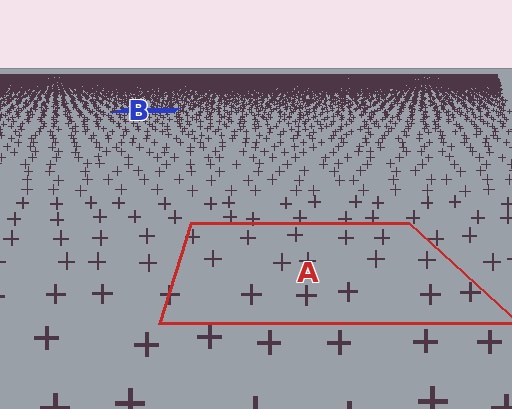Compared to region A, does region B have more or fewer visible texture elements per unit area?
Region B has more texture elements per unit area — they are packed more densely because it is farther away.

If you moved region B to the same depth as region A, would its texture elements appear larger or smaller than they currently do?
They would appear larger. At a closer depth, the same texture elements are projected at a bigger on-screen size.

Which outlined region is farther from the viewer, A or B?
Region B is farther from the viewer — the texture elements inside it appear smaller and more densely packed.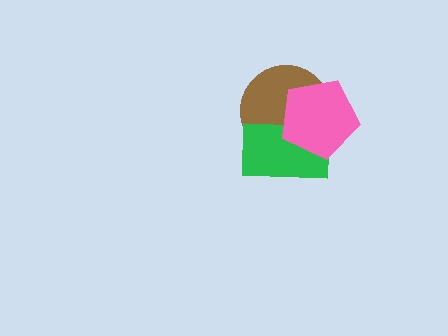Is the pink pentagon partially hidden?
No, no other shape covers it.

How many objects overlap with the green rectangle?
2 objects overlap with the green rectangle.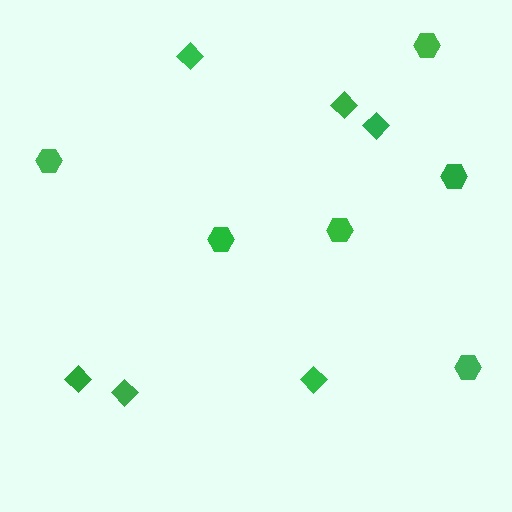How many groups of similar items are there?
There are 2 groups: one group of hexagons (6) and one group of diamonds (6).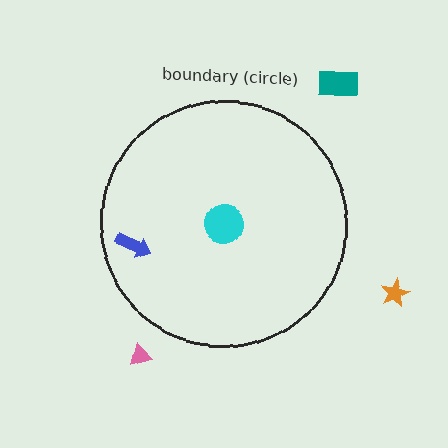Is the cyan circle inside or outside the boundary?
Inside.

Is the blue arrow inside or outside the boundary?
Inside.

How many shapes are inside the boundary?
2 inside, 3 outside.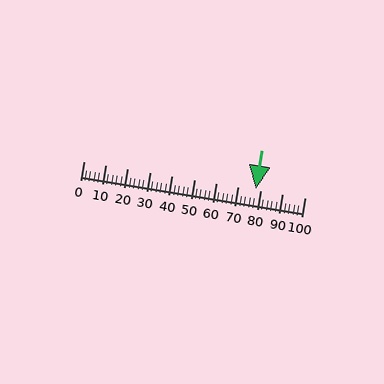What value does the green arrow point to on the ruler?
The green arrow points to approximately 78.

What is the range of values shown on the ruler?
The ruler shows values from 0 to 100.